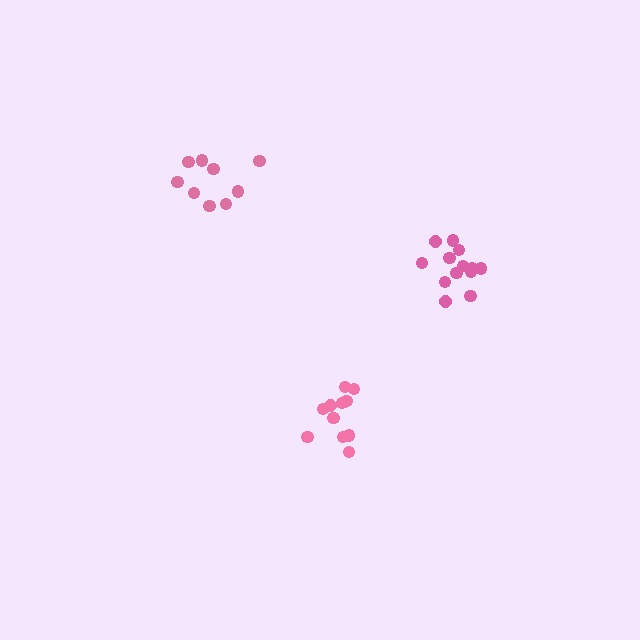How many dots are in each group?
Group 1: 9 dots, Group 2: 12 dots, Group 3: 13 dots (34 total).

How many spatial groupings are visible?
There are 3 spatial groupings.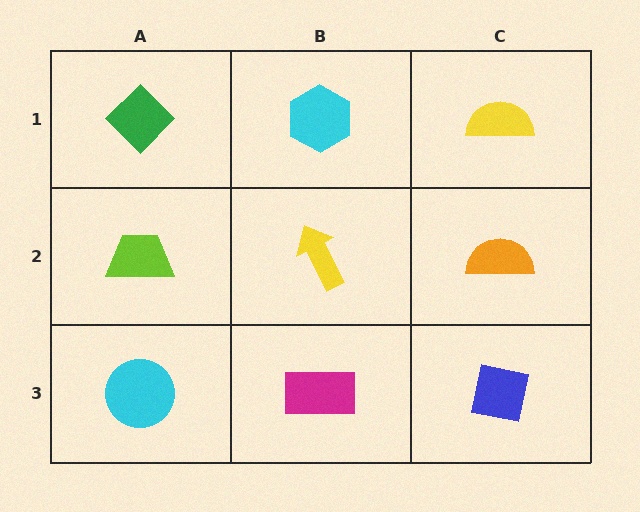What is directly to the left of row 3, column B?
A cyan circle.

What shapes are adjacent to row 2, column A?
A green diamond (row 1, column A), a cyan circle (row 3, column A), a yellow arrow (row 2, column B).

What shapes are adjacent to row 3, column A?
A lime trapezoid (row 2, column A), a magenta rectangle (row 3, column B).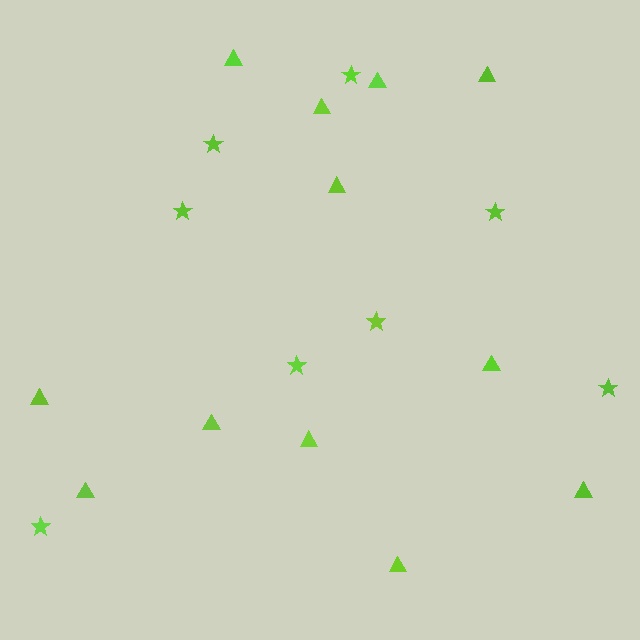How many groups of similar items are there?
There are 2 groups: one group of triangles (12) and one group of stars (8).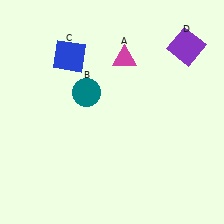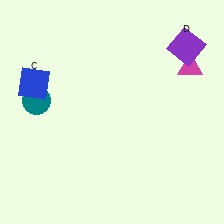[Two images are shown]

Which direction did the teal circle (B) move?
The teal circle (B) moved left.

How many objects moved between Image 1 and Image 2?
3 objects moved between the two images.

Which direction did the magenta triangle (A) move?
The magenta triangle (A) moved right.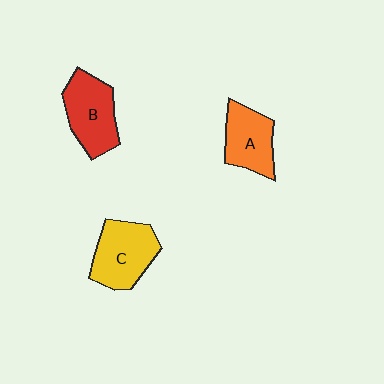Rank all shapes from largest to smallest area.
From largest to smallest: C (yellow), B (red), A (orange).